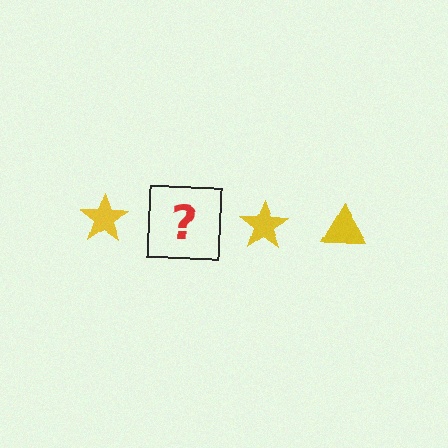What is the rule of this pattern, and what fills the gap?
The rule is that the pattern cycles through star, triangle shapes in yellow. The gap should be filled with a yellow triangle.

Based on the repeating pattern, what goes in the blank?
The blank should be a yellow triangle.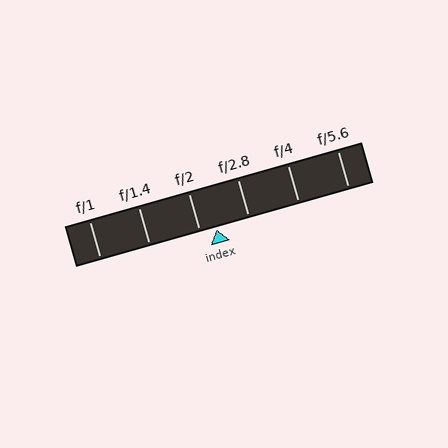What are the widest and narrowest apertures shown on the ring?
The widest aperture shown is f/1 and the narrowest is f/5.6.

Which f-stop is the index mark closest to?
The index mark is closest to f/2.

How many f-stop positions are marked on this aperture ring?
There are 6 f-stop positions marked.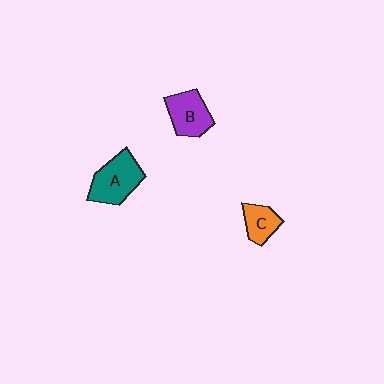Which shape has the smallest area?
Shape C (orange).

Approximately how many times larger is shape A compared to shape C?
Approximately 1.7 times.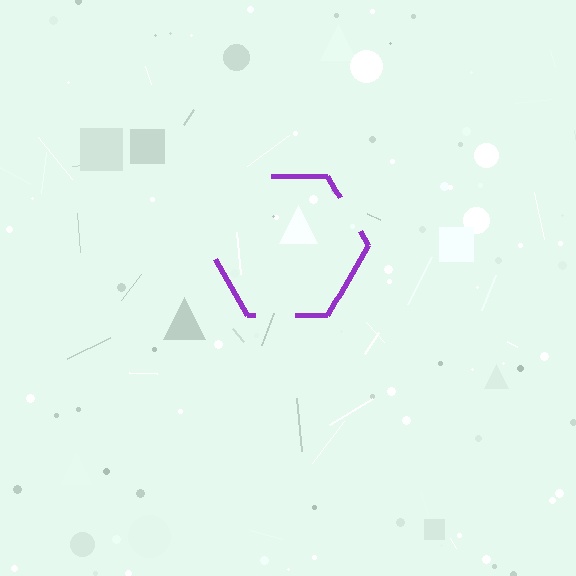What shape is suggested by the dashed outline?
The dashed outline suggests a hexagon.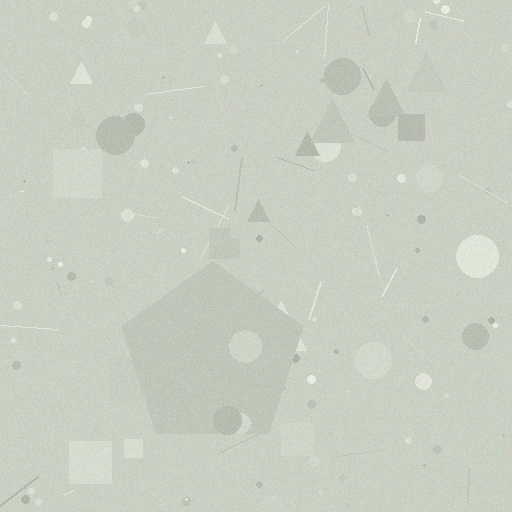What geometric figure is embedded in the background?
A pentagon is embedded in the background.